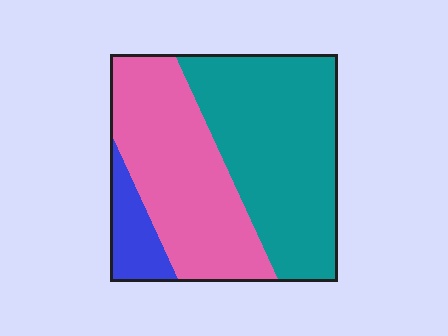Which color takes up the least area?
Blue, at roughly 10%.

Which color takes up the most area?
Teal, at roughly 50%.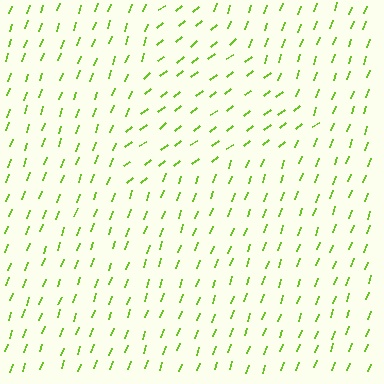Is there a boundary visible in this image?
Yes, there is a texture boundary formed by a change in line orientation.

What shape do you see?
I see a triangle.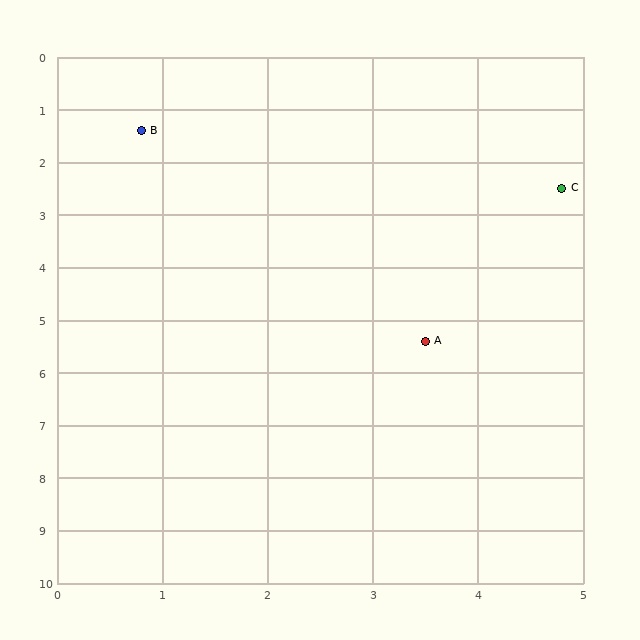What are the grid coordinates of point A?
Point A is at approximately (3.5, 5.4).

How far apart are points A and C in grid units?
Points A and C are about 3.2 grid units apart.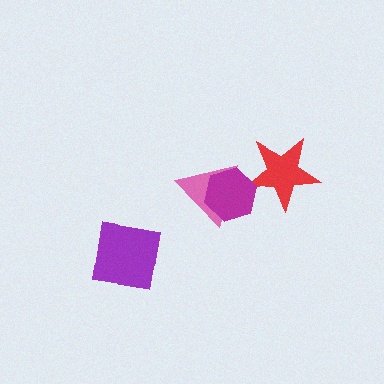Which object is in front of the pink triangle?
The magenta hexagon is in front of the pink triangle.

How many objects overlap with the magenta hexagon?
2 objects overlap with the magenta hexagon.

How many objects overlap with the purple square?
0 objects overlap with the purple square.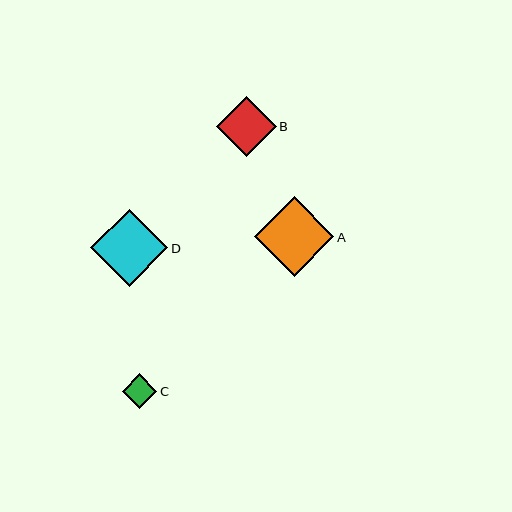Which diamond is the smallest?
Diamond C is the smallest with a size of approximately 34 pixels.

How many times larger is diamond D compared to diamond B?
Diamond D is approximately 1.3 times the size of diamond B.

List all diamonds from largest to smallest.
From largest to smallest: A, D, B, C.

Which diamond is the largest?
Diamond A is the largest with a size of approximately 80 pixels.